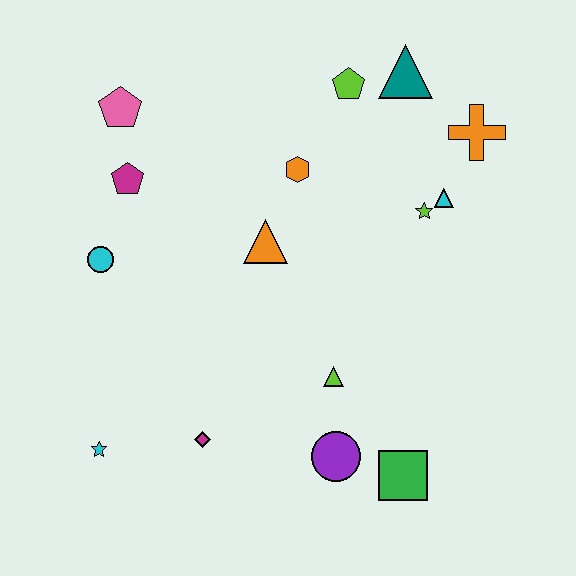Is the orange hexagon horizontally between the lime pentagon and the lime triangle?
No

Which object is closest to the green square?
The purple circle is closest to the green square.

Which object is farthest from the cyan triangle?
The cyan star is farthest from the cyan triangle.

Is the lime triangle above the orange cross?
No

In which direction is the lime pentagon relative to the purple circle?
The lime pentagon is above the purple circle.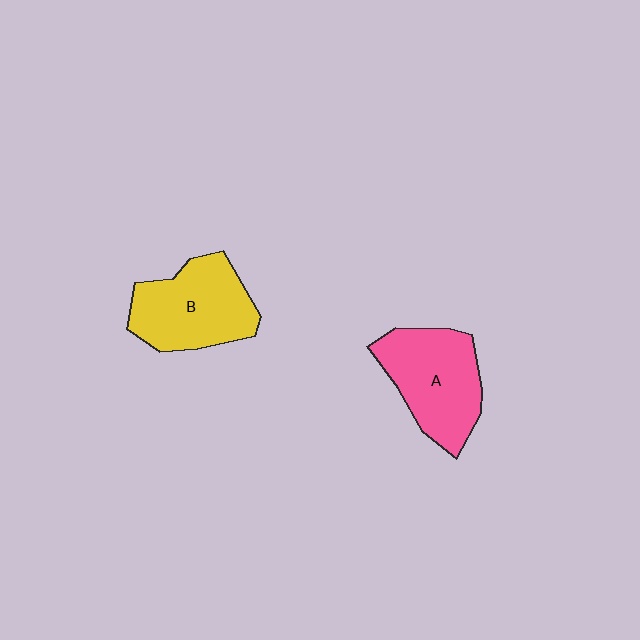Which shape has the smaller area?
Shape A (pink).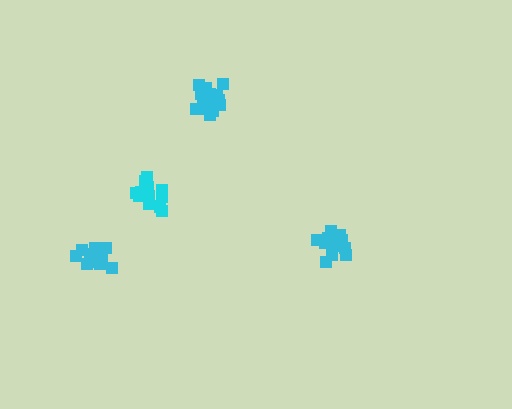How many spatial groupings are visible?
There are 4 spatial groupings.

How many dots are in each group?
Group 1: 15 dots, Group 2: 12 dots, Group 3: 13 dots, Group 4: 18 dots (58 total).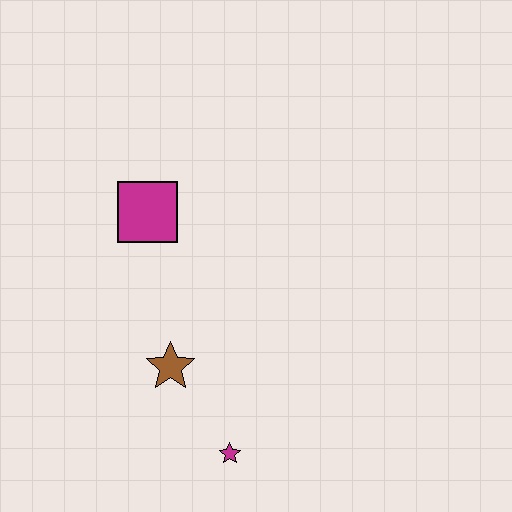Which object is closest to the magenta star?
The brown star is closest to the magenta star.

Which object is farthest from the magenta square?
The magenta star is farthest from the magenta square.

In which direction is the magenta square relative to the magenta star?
The magenta square is above the magenta star.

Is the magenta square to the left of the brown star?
Yes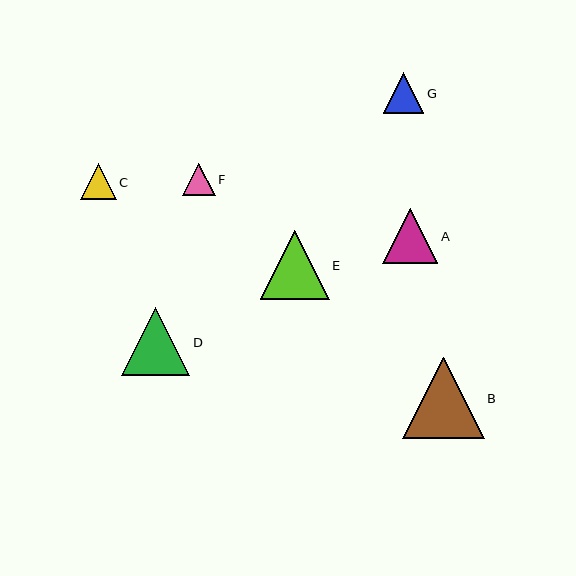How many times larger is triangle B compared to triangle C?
Triangle B is approximately 2.3 times the size of triangle C.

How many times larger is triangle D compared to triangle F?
Triangle D is approximately 2.1 times the size of triangle F.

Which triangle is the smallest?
Triangle F is the smallest with a size of approximately 33 pixels.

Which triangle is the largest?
Triangle B is the largest with a size of approximately 82 pixels.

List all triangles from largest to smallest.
From largest to smallest: B, E, D, A, G, C, F.